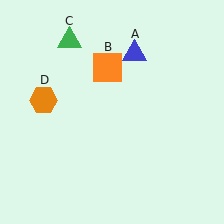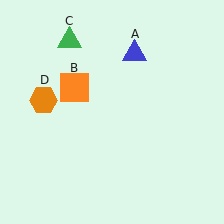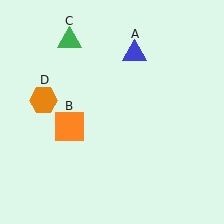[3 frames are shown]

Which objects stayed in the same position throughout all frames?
Blue triangle (object A) and green triangle (object C) and orange hexagon (object D) remained stationary.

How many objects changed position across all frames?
1 object changed position: orange square (object B).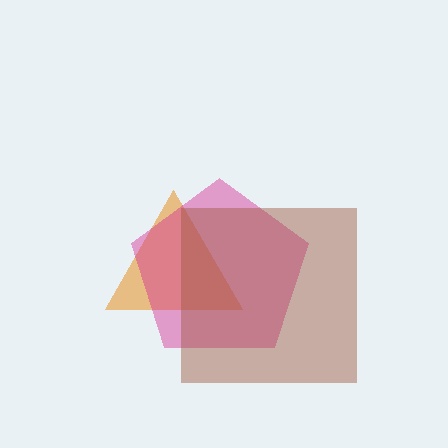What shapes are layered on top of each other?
The layered shapes are: an orange triangle, a magenta pentagon, a brown square.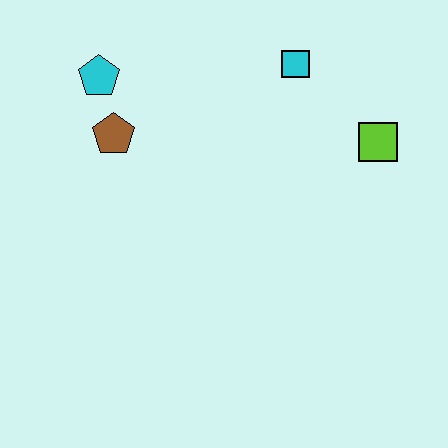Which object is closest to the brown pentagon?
The cyan pentagon is closest to the brown pentagon.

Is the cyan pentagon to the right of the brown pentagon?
No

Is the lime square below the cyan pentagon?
Yes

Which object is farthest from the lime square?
The cyan pentagon is farthest from the lime square.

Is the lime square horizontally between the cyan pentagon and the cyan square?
No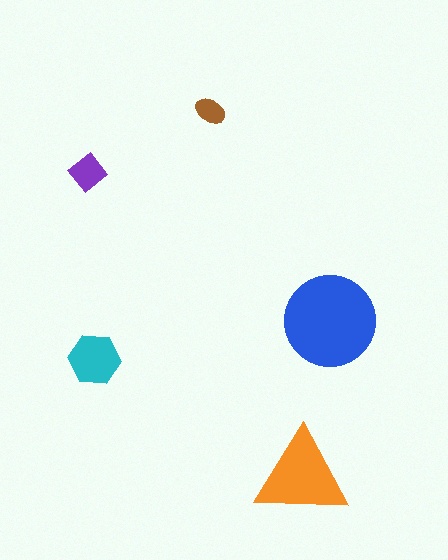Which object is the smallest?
The brown ellipse.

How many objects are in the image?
There are 5 objects in the image.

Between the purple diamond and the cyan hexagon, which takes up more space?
The cyan hexagon.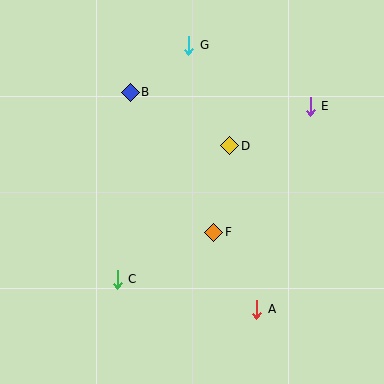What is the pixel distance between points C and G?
The distance between C and G is 245 pixels.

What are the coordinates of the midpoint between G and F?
The midpoint between G and F is at (201, 139).